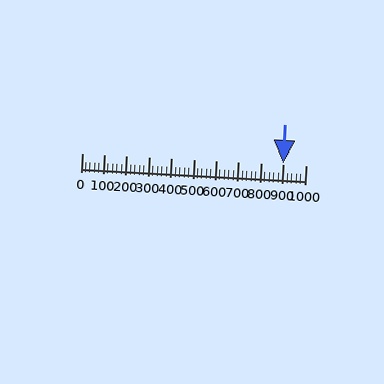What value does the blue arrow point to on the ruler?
The blue arrow points to approximately 900.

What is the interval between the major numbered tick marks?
The major tick marks are spaced 100 units apart.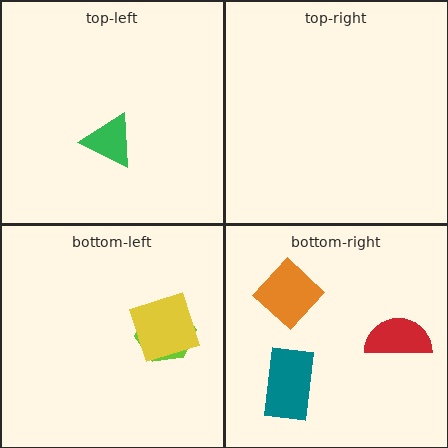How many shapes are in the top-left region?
1.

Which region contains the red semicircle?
The bottom-right region.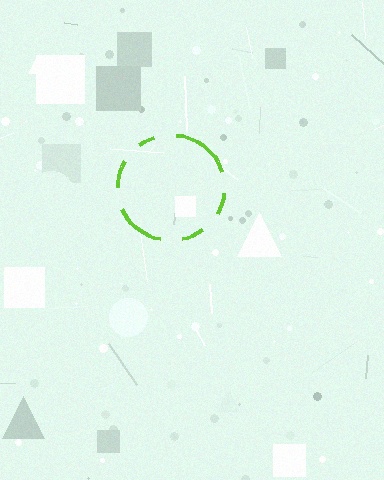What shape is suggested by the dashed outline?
The dashed outline suggests a circle.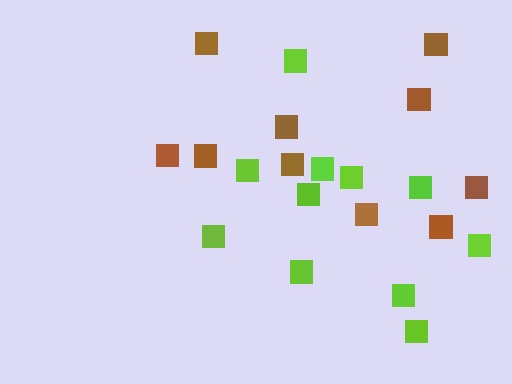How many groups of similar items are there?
There are 2 groups: one group of lime squares (11) and one group of brown squares (10).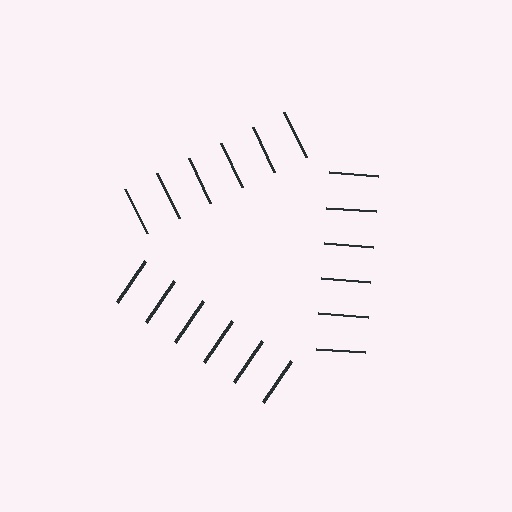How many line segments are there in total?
18 — 6 along each of the 3 edges.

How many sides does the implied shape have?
3 sides — the line-ends trace a triangle.